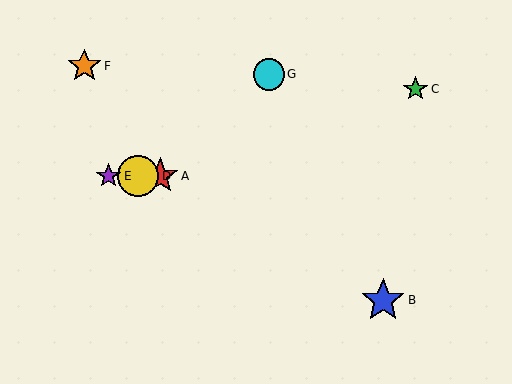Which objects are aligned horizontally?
Objects A, D, E are aligned horizontally.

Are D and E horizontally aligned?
Yes, both are at y≈176.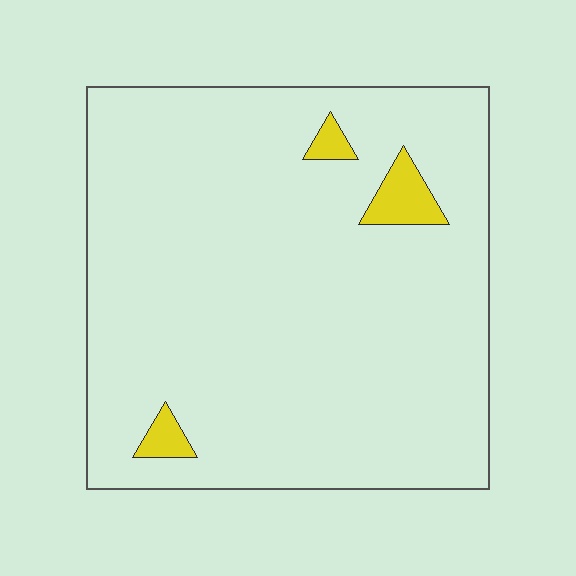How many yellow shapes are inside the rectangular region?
3.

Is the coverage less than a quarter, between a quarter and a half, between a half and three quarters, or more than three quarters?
Less than a quarter.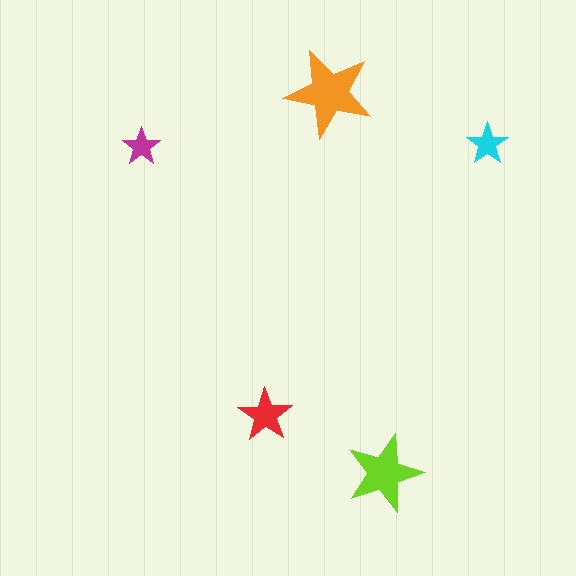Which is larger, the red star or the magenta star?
The red one.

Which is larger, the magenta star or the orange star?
The orange one.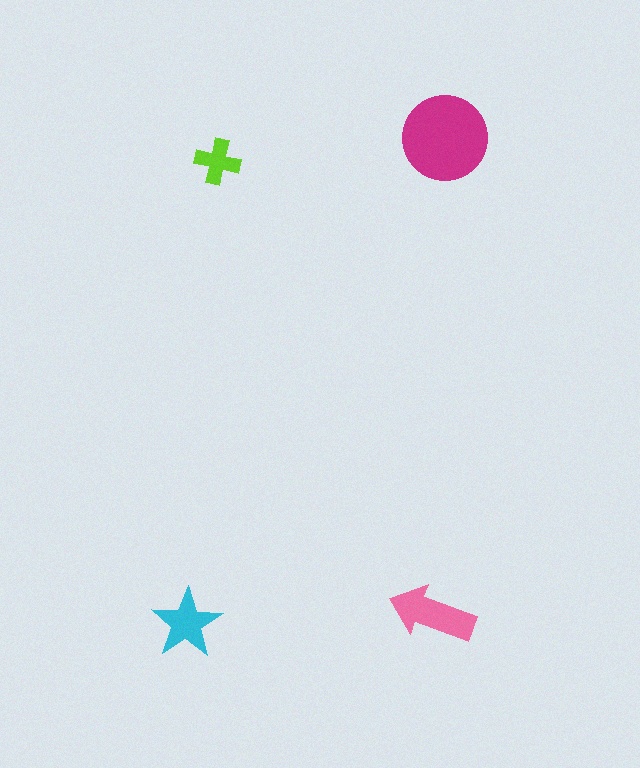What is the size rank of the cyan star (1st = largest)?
3rd.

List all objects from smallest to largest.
The lime cross, the cyan star, the pink arrow, the magenta circle.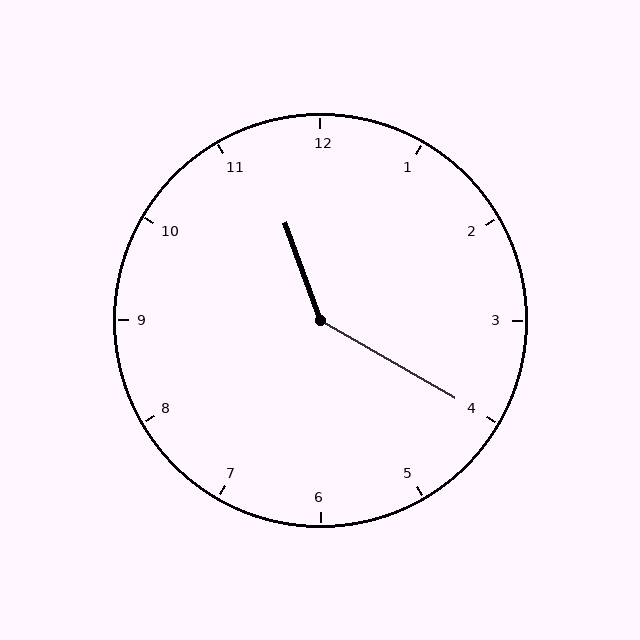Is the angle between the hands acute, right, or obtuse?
It is obtuse.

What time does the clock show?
11:20.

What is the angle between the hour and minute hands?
Approximately 140 degrees.